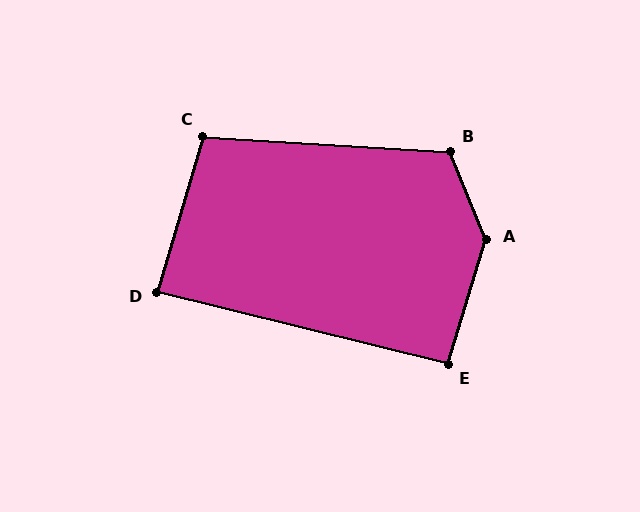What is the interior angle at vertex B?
Approximately 116 degrees (obtuse).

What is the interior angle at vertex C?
Approximately 103 degrees (obtuse).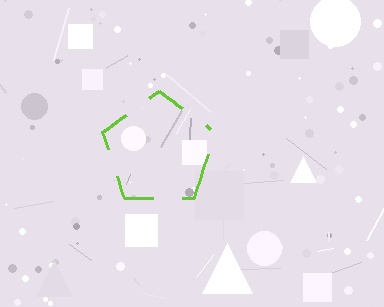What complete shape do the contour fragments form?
The contour fragments form a pentagon.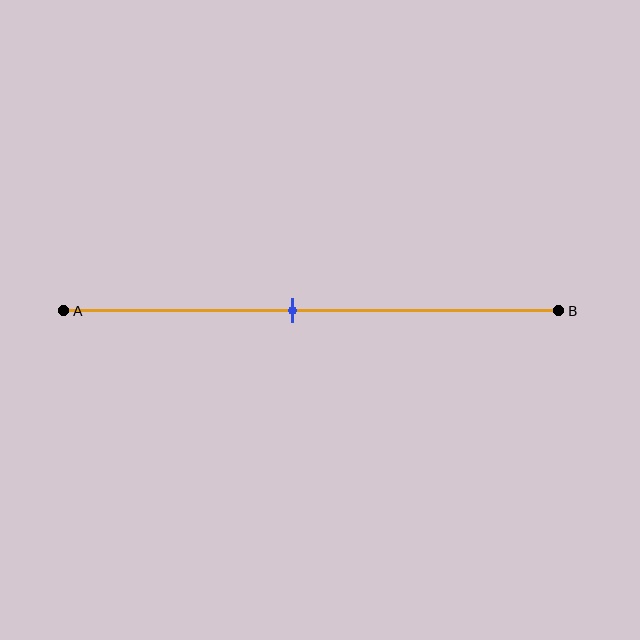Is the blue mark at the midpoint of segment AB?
No, the mark is at about 45% from A, not at the 50% midpoint.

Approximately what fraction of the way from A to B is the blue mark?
The blue mark is approximately 45% of the way from A to B.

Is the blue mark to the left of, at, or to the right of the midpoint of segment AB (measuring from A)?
The blue mark is to the left of the midpoint of segment AB.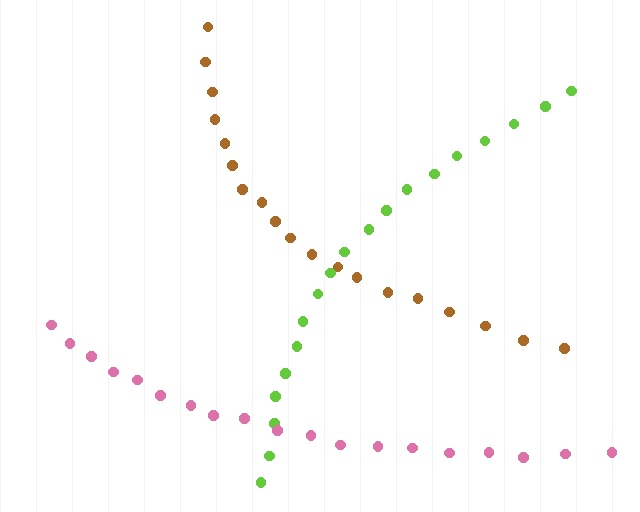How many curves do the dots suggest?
There are 3 distinct paths.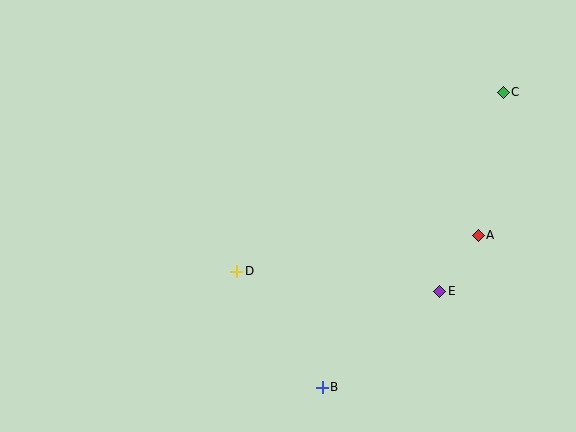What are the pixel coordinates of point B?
Point B is at (322, 387).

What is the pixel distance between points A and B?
The distance between A and B is 218 pixels.